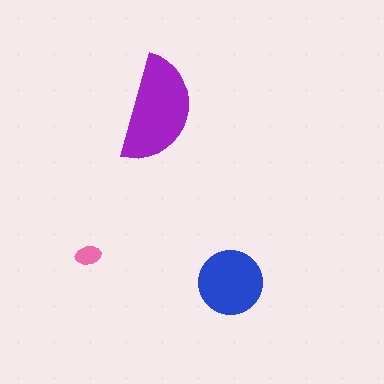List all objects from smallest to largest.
The pink ellipse, the blue circle, the purple semicircle.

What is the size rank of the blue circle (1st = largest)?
2nd.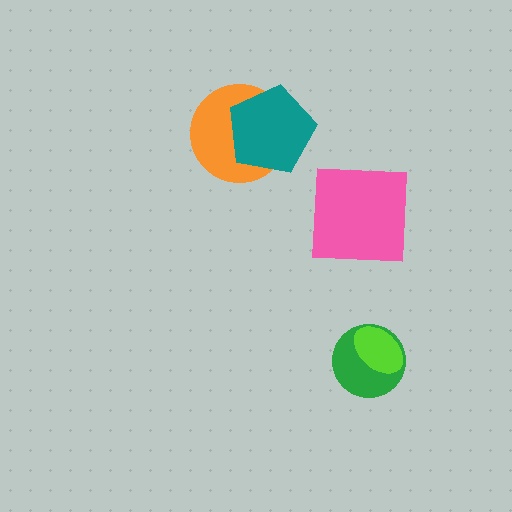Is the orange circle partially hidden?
Yes, it is partially covered by another shape.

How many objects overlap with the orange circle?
1 object overlaps with the orange circle.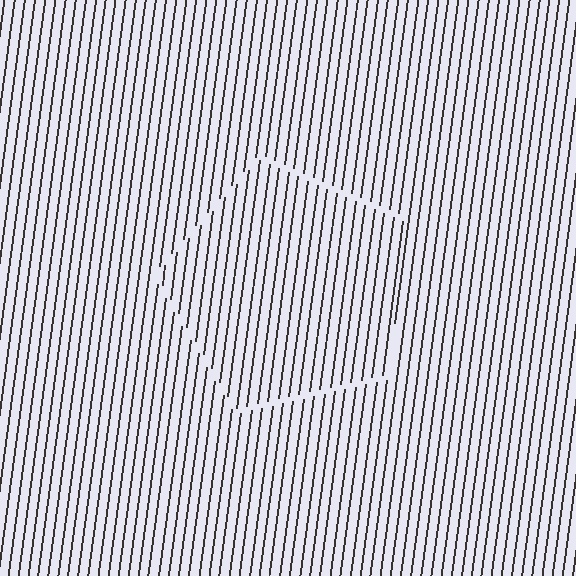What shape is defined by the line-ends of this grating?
An illusory pentagon. The interior of the shape contains the same grating, shifted by half a period — the contour is defined by the phase discontinuity where line-ends from the inner and outer gratings abut.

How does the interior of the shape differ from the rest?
The interior of the shape contains the same grating, shifted by half a period — the contour is defined by the phase discontinuity where line-ends from the inner and outer gratings abut.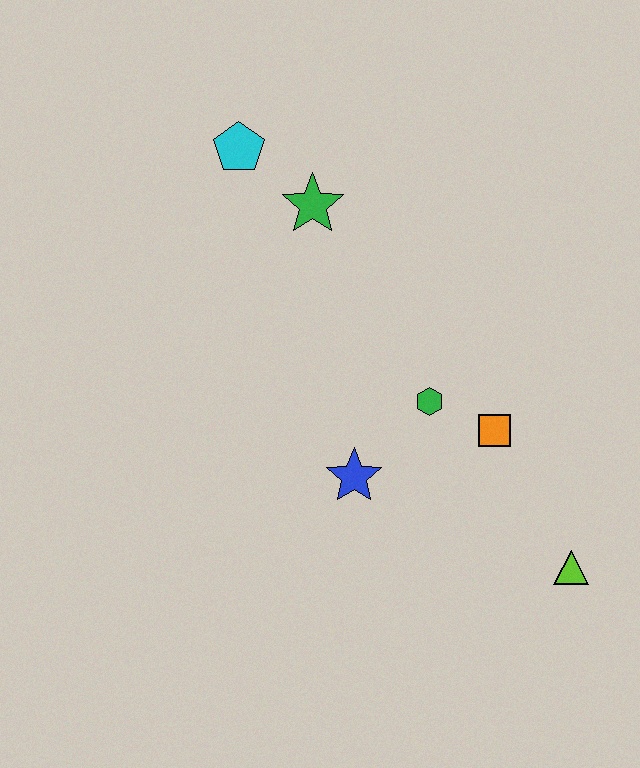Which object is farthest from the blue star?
The cyan pentagon is farthest from the blue star.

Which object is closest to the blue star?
The green hexagon is closest to the blue star.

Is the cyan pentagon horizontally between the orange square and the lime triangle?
No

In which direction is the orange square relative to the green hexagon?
The orange square is to the right of the green hexagon.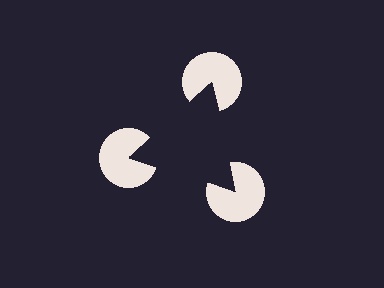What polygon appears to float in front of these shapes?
An illusory triangle — its edges are inferred from the aligned wedge cuts in the pac-man discs, not physically drawn.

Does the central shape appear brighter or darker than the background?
It typically appears slightly darker than the background, even though no actual brightness change is drawn.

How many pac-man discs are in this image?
There are 3 — one at each vertex of the illusory triangle.